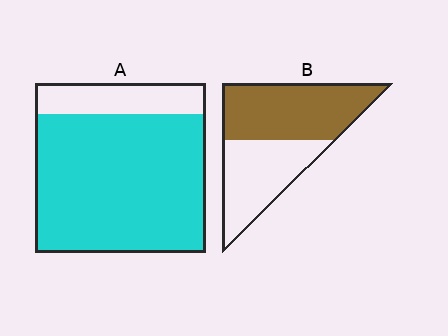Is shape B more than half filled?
Yes.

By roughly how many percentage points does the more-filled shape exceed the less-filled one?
By roughly 25 percentage points (A over B).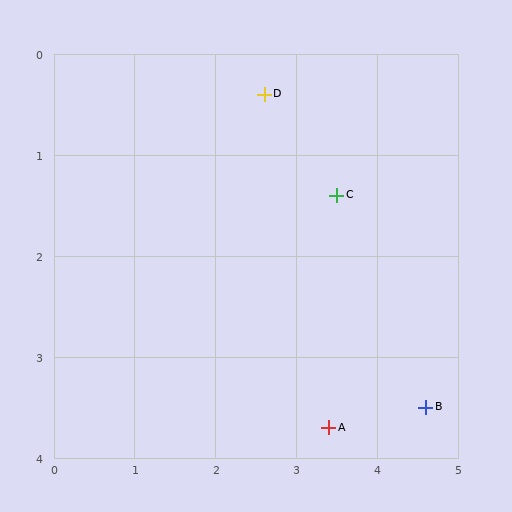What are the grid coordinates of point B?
Point B is at approximately (4.6, 3.5).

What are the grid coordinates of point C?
Point C is at approximately (3.5, 1.4).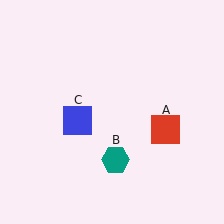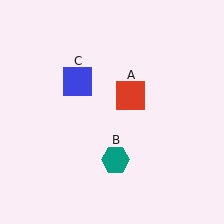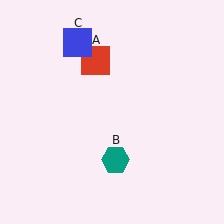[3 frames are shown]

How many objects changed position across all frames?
2 objects changed position: red square (object A), blue square (object C).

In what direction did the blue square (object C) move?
The blue square (object C) moved up.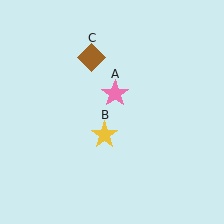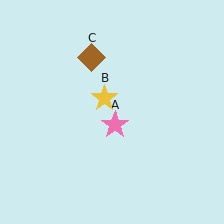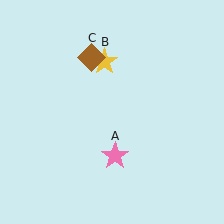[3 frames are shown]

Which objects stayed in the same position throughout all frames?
Brown diamond (object C) remained stationary.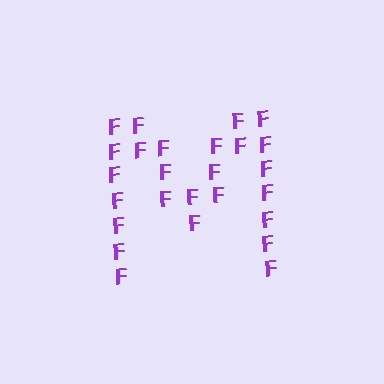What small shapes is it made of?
It is made of small letter F's.